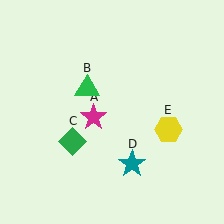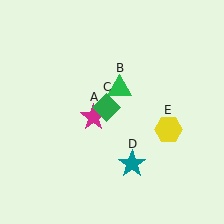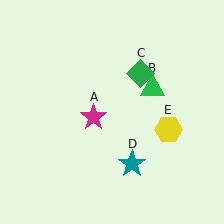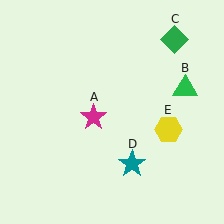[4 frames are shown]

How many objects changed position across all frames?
2 objects changed position: green triangle (object B), green diamond (object C).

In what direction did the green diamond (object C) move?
The green diamond (object C) moved up and to the right.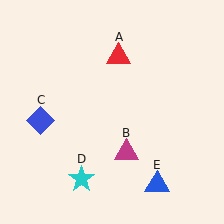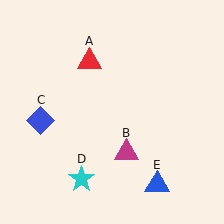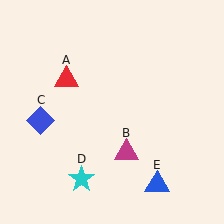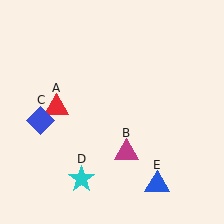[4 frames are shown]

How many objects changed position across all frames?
1 object changed position: red triangle (object A).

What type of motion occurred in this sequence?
The red triangle (object A) rotated counterclockwise around the center of the scene.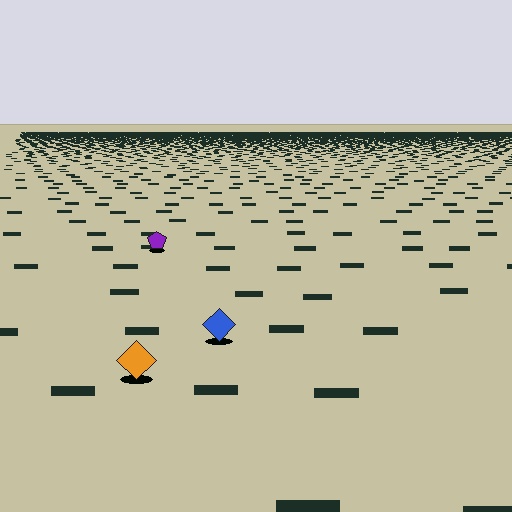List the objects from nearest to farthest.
From nearest to farthest: the orange diamond, the blue diamond, the purple pentagon.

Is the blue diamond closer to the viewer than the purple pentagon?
Yes. The blue diamond is closer — you can tell from the texture gradient: the ground texture is coarser near it.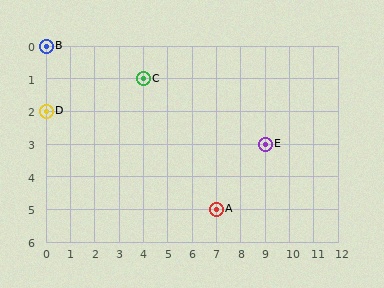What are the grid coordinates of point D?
Point D is at grid coordinates (0, 2).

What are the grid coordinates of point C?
Point C is at grid coordinates (4, 1).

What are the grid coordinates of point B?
Point B is at grid coordinates (0, 0).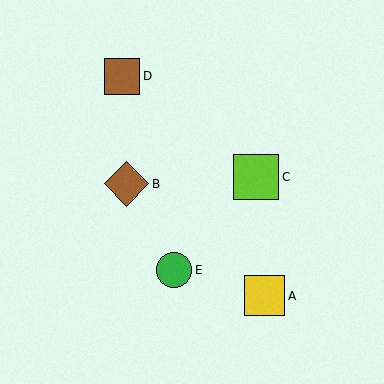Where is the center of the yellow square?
The center of the yellow square is at (265, 296).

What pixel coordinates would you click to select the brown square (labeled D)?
Click at (122, 76) to select the brown square D.